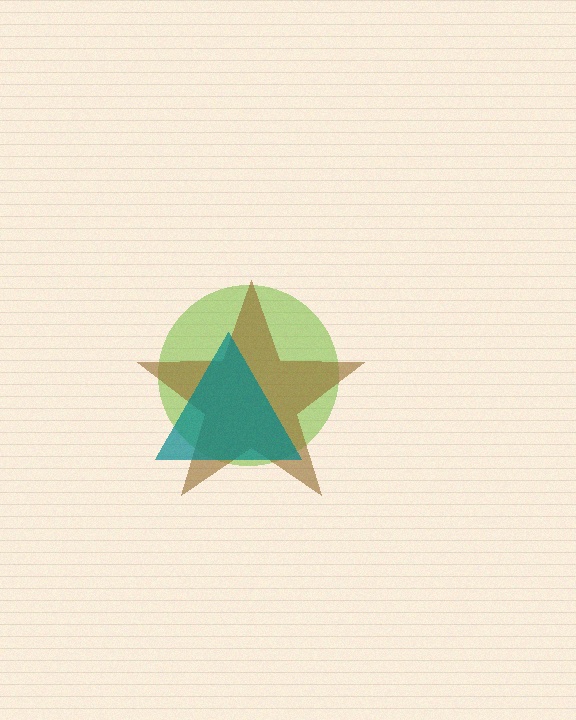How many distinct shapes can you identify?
There are 3 distinct shapes: a lime circle, a brown star, a teal triangle.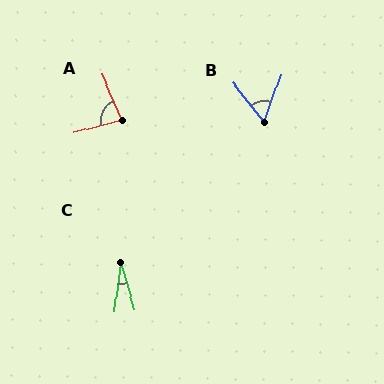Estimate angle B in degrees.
Approximately 57 degrees.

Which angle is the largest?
A, at approximately 81 degrees.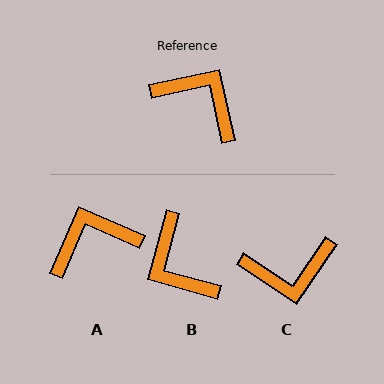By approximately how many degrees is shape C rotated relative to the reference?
Approximately 136 degrees clockwise.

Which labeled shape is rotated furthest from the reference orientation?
B, about 152 degrees away.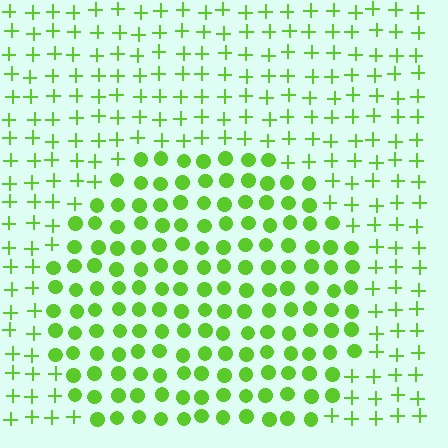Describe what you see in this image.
The image is filled with small lime elements arranged in a uniform grid. A circle-shaped region contains circles, while the surrounding area contains plus signs. The boundary is defined purely by the change in element shape.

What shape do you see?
I see a circle.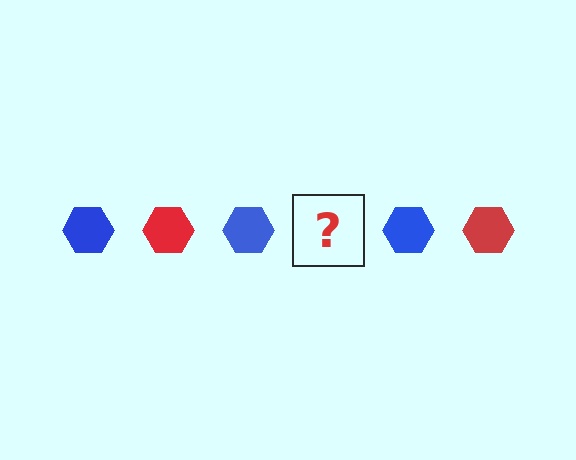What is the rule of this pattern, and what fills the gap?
The rule is that the pattern cycles through blue, red hexagons. The gap should be filled with a red hexagon.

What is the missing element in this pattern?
The missing element is a red hexagon.